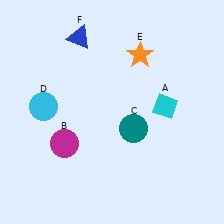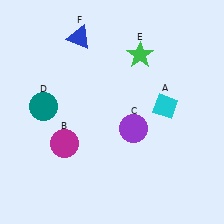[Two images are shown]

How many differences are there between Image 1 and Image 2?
There are 3 differences between the two images.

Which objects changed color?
C changed from teal to purple. D changed from cyan to teal. E changed from orange to green.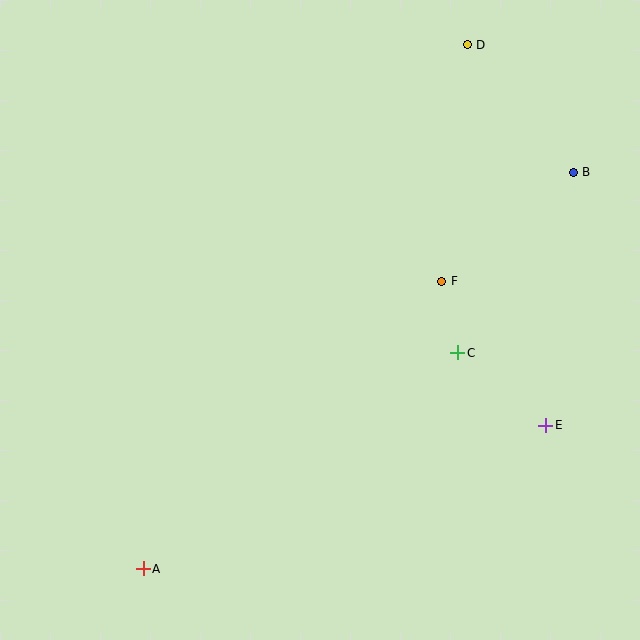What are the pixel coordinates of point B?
Point B is at (573, 172).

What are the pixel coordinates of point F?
Point F is at (442, 281).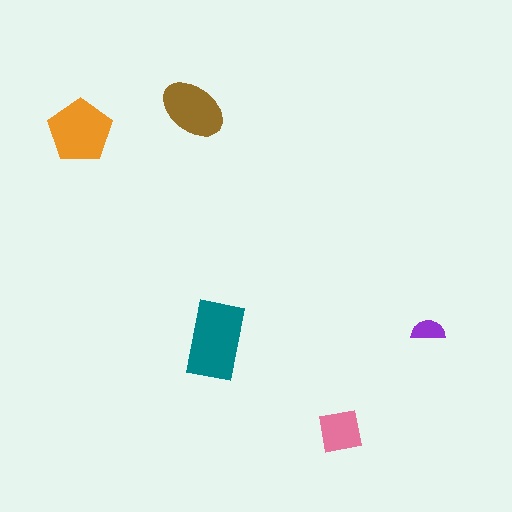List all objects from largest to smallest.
The teal rectangle, the orange pentagon, the brown ellipse, the pink square, the purple semicircle.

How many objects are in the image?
There are 5 objects in the image.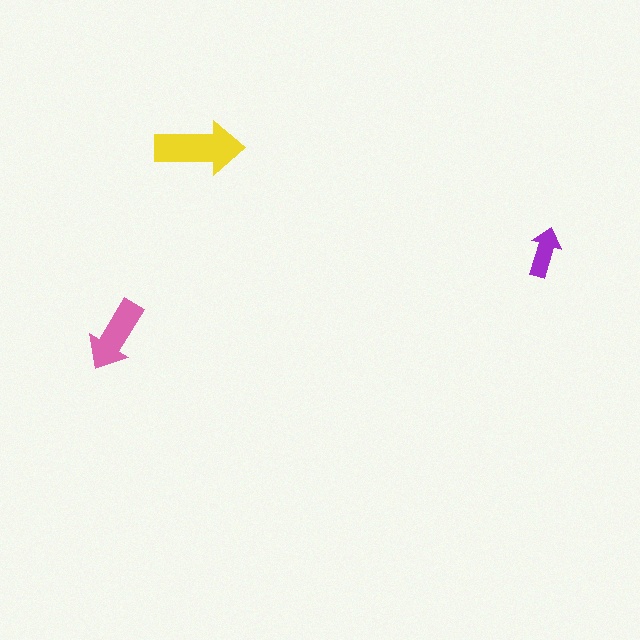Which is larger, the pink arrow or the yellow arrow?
The yellow one.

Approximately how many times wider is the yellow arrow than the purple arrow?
About 2 times wider.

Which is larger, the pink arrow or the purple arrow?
The pink one.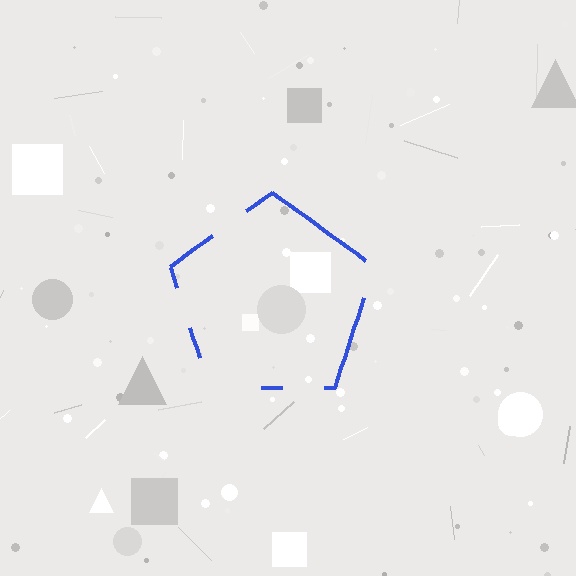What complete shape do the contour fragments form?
The contour fragments form a pentagon.